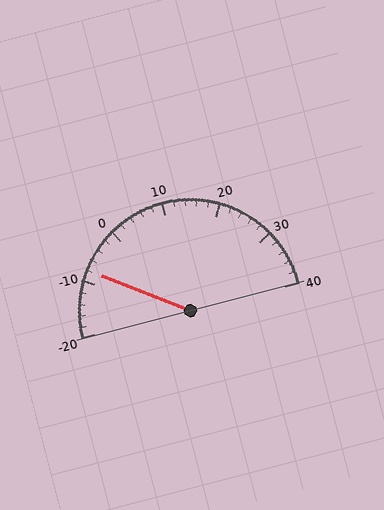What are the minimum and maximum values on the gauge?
The gauge ranges from -20 to 40.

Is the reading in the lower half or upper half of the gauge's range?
The reading is in the lower half of the range (-20 to 40).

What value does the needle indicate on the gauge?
The needle indicates approximately -8.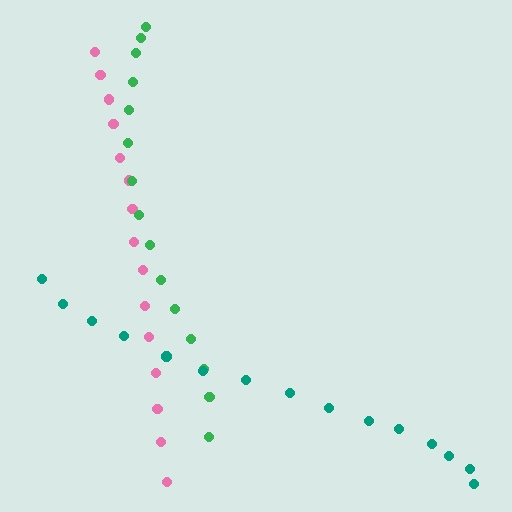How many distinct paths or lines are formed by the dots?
There are 3 distinct paths.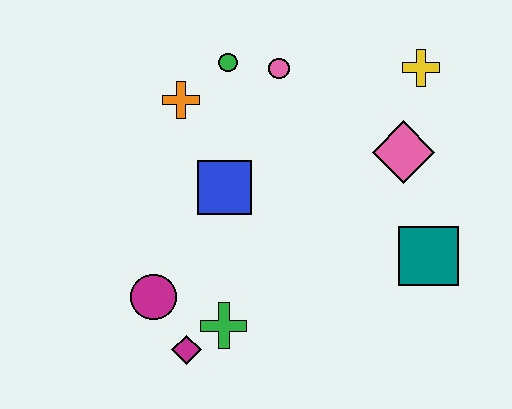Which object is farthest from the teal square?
The orange cross is farthest from the teal square.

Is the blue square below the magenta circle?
No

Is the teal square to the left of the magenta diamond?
No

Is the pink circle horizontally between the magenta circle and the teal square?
Yes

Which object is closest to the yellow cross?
The pink diamond is closest to the yellow cross.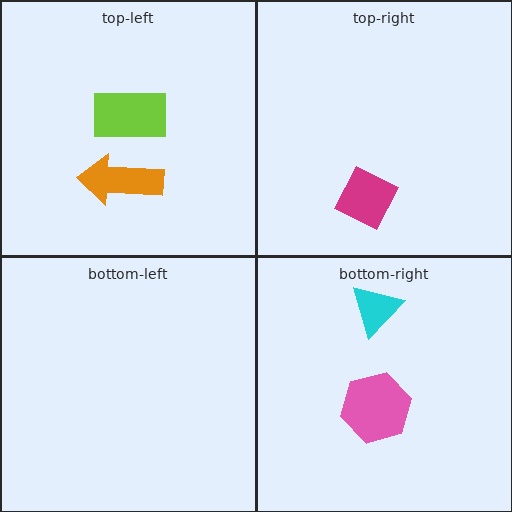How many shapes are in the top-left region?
2.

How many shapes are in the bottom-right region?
2.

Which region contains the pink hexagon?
The bottom-right region.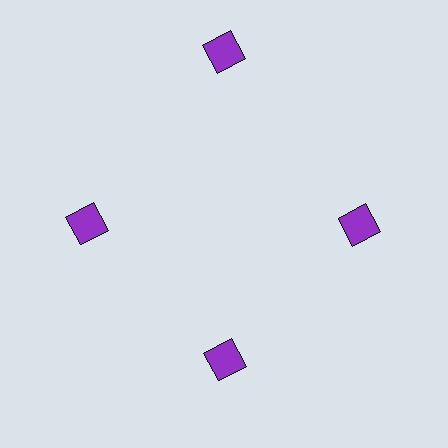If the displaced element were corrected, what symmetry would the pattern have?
It would have 4-fold rotational symmetry — the pattern would map onto itself every 90 degrees.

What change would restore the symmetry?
The symmetry would be restored by moving it inward, back onto the ring so that all 4 diamonds sit at equal angles and equal distance from the center.